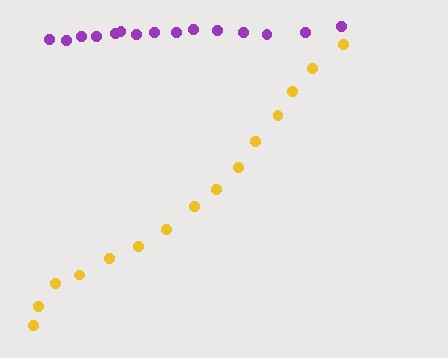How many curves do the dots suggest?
There are 2 distinct paths.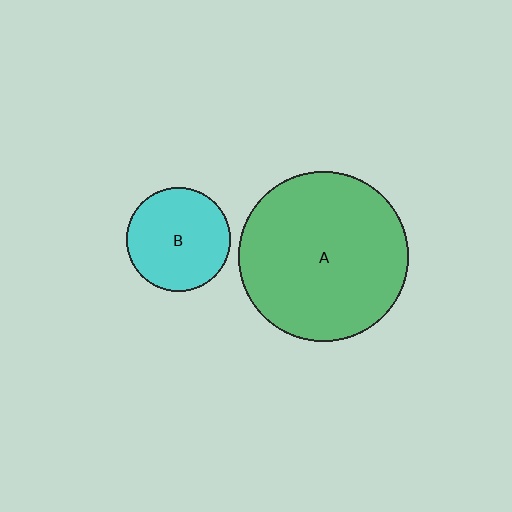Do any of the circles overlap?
No, none of the circles overlap.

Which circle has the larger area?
Circle A (green).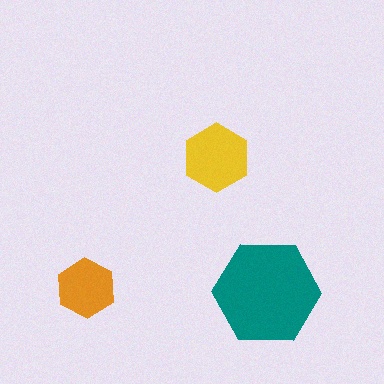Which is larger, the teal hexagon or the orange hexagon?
The teal one.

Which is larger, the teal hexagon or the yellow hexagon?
The teal one.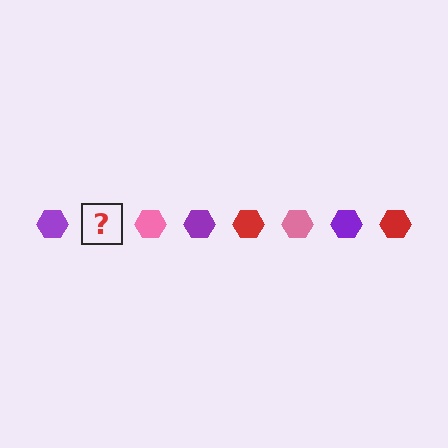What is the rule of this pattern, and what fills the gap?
The rule is that the pattern cycles through purple, red, pink hexagons. The gap should be filled with a red hexagon.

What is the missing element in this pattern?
The missing element is a red hexagon.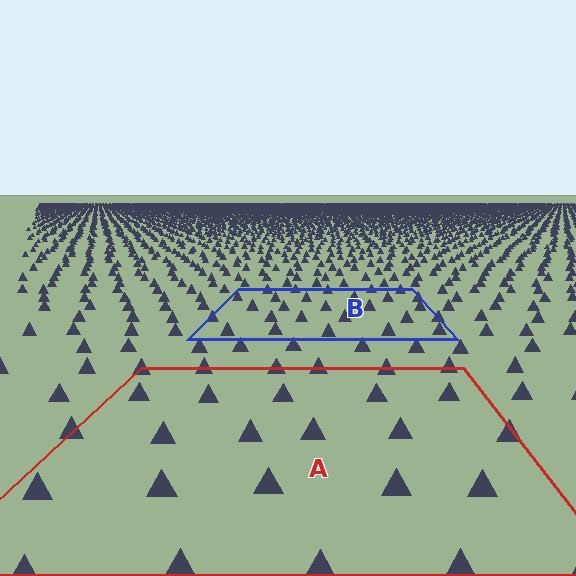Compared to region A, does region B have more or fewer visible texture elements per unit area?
Region B has more texture elements per unit area — they are packed more densely because it is farther away.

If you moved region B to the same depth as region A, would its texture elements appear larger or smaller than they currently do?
They would appear larger. At a closer depth, the same texture elements are projected at a bigger on-screen size.